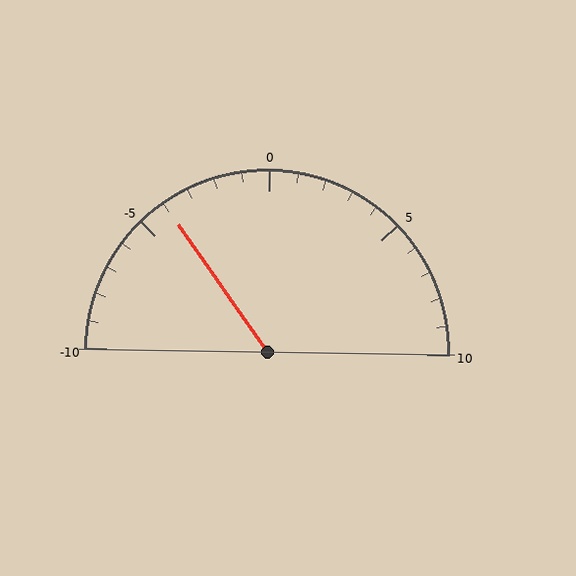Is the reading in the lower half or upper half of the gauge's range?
The reading is in the lower half of the range (-10 to 10).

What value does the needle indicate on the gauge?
The needle indicates approximately -4.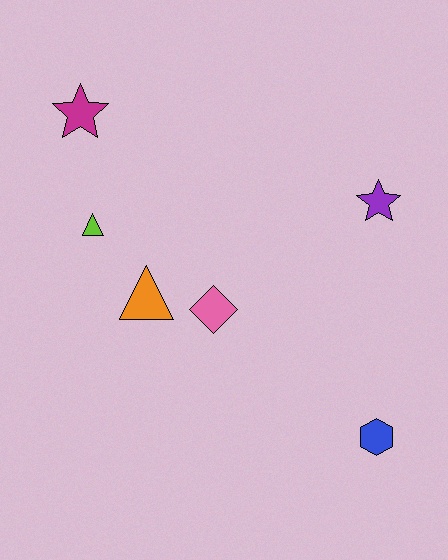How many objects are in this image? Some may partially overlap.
There are 6 objects.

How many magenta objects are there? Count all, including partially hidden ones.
There is 1 magenta object.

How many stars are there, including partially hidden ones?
There are 2 stars.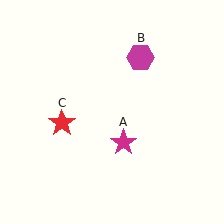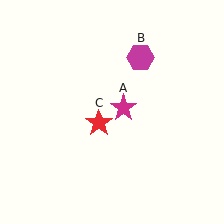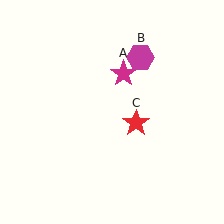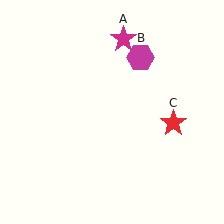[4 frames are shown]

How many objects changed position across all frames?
2 objects changed position: magenta star (object A), red star (object C).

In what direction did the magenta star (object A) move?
The magenta star (object A) moved up.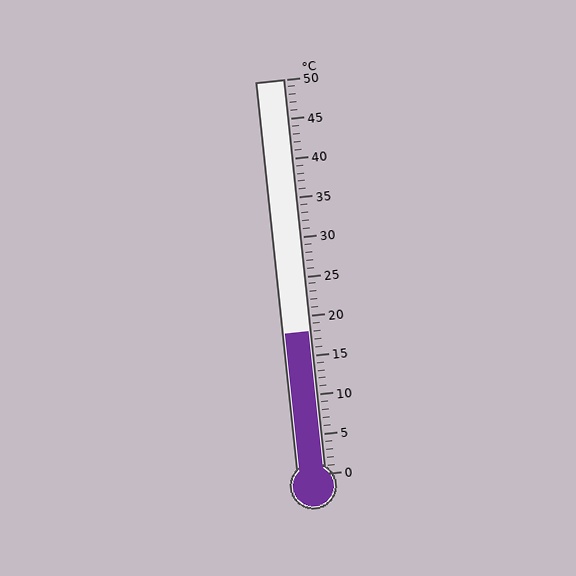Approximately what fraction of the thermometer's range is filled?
The thermometer is filled to approximately 35% of its range.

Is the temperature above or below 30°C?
The temperature is below 30°C.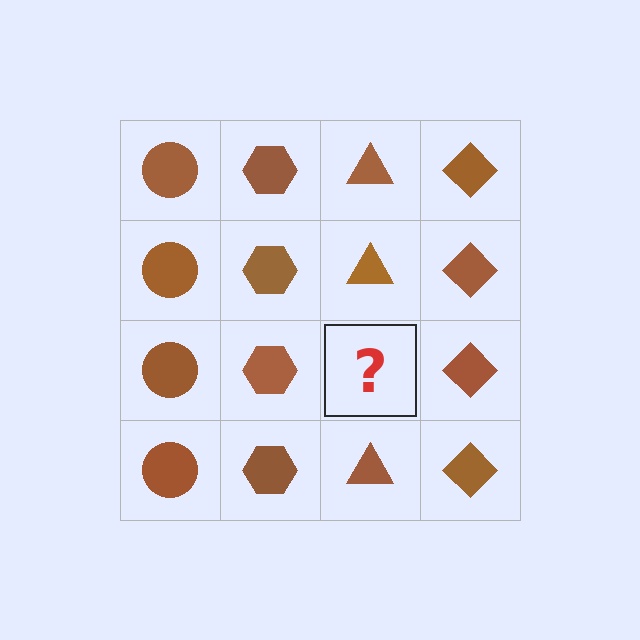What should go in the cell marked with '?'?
The missing cell should contain a brown triangle.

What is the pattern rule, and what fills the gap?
The rule is that each column has a consistent shape. The gap should be filled with a brown triangle.